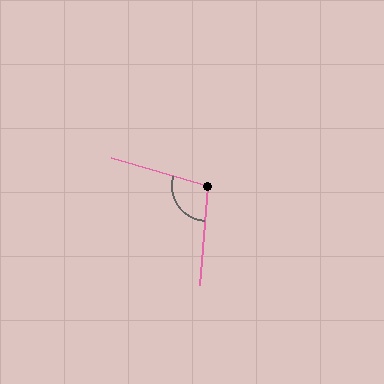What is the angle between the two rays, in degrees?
Approximately 101 degrees.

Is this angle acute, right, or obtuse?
It is obtuse.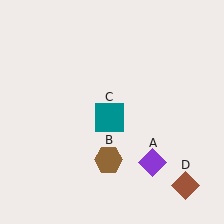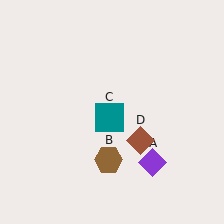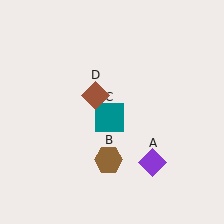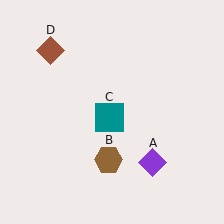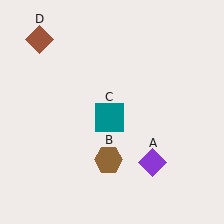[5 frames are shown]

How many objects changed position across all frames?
1 object changed position: brown diamond (object D).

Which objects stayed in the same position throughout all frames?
Purple diamond (object A) and brown hexagon (object B) and teal square (object C) remained stationary.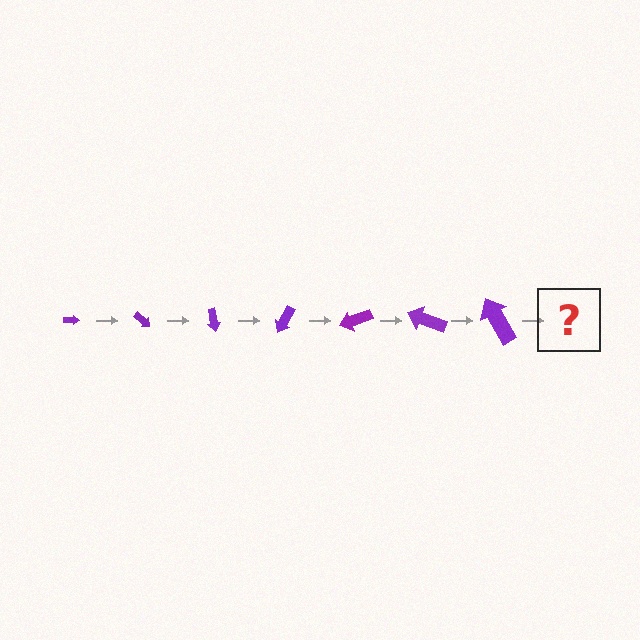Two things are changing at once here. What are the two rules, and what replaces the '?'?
The two rules are that the arrow grows larger each step and it rotates 40 degrees each step. The '?' should be an arrow, larger than the previous one and rotated 280 degrees from the start.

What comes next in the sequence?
The next element should be an arrow, larger than the previous one and rotated 280 degrees from the start.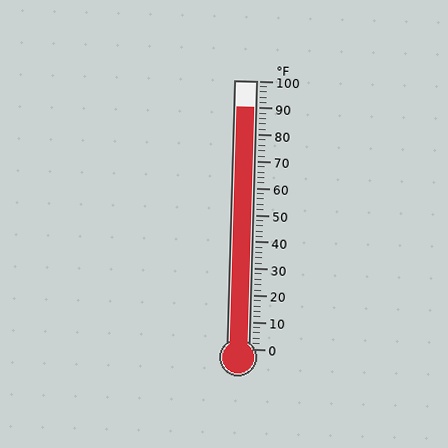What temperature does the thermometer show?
The thermometer shows approximately 90°F.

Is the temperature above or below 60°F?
The temperature is above 60°F.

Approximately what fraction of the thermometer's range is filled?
The thermometer is filled to approximately 90% of its range.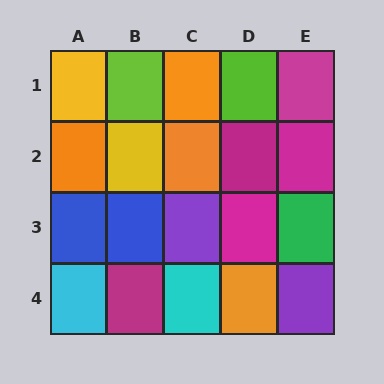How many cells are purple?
2 cells are purple.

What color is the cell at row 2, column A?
Orange.